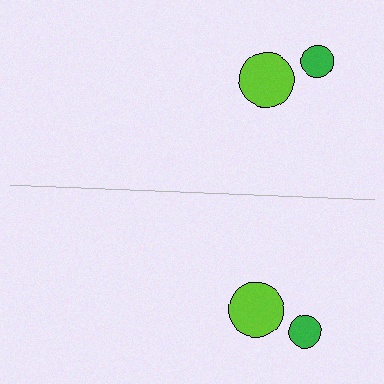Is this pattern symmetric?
Yes, this pattern has bilateral (reflection) symmetry.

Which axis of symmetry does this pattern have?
The pattern has a horizontal axis of symmetry running through the center of the image.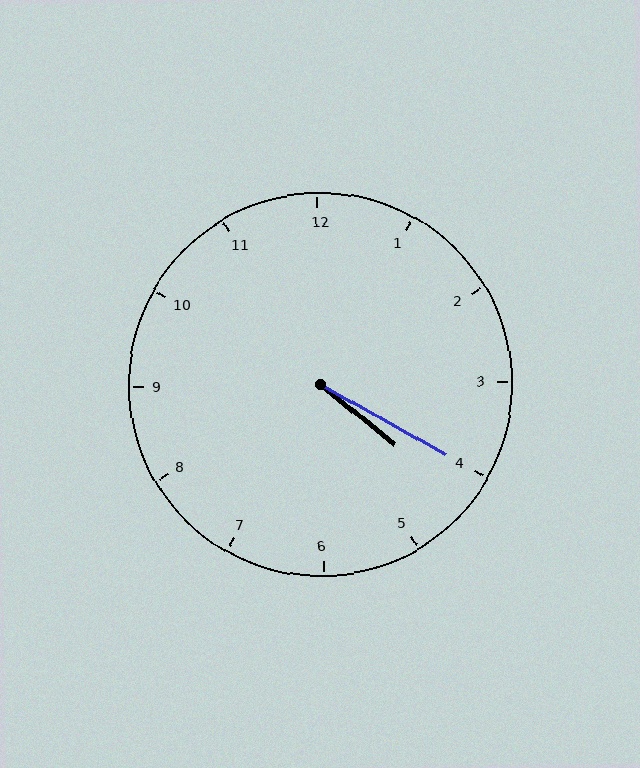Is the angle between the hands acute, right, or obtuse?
It is acute.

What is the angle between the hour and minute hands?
Approximately 10 degrees.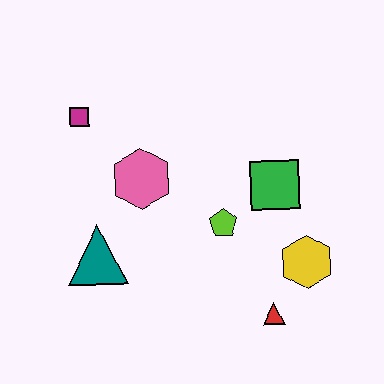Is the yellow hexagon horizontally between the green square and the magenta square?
No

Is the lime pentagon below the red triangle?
No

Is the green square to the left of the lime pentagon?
No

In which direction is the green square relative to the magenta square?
The green square is to the right of the magenta square.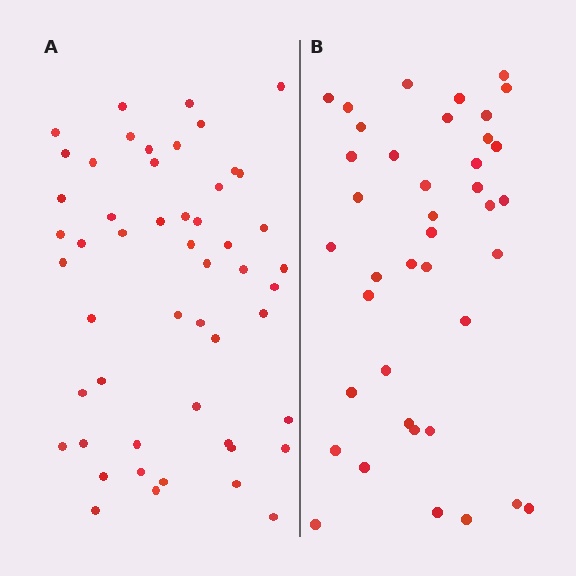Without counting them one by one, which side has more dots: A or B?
Region A (the left region) has more dots.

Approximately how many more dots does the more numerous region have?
Region A has roughly 12 or so more dots than region B.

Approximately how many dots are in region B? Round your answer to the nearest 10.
About 40 dots.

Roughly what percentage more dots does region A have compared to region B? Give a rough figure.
About 30% more.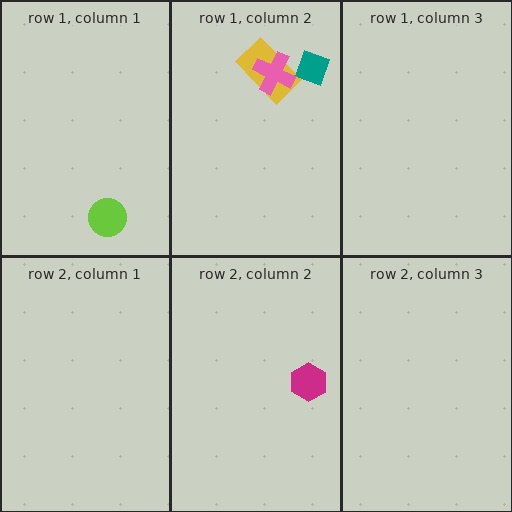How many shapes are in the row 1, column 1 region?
1.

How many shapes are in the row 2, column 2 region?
1.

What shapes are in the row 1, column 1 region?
The lime circle.